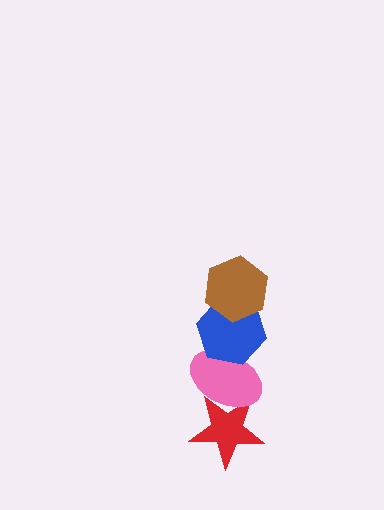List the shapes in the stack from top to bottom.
From top to bottom: the brown hexagon, the blue hexagon, the pink ellipse, the red star.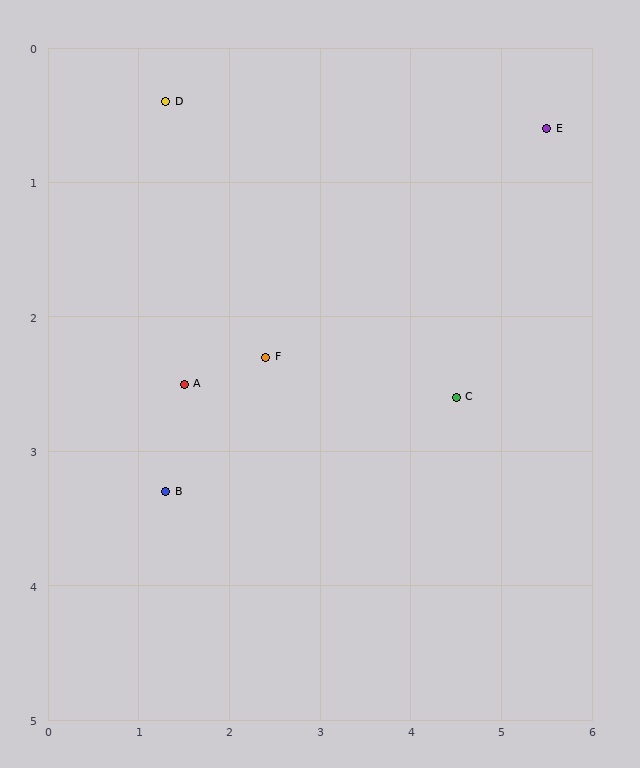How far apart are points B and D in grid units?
Points B and D are about 2.9 grid units apart.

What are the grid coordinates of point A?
Point A is at approximately (1.5, 2.5).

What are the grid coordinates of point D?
Point D is at approximately (1.3, 0.4).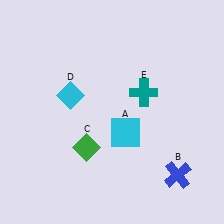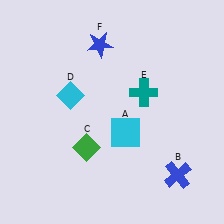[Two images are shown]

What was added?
A blue star (F) was added in Image 2.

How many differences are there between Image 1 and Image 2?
There is 1 difference between the two images.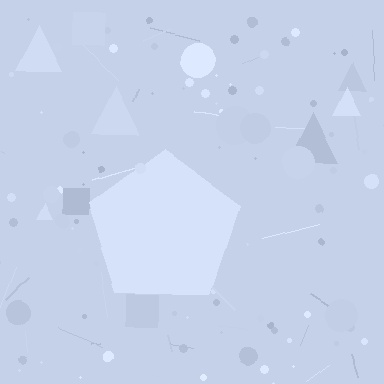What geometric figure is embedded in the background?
A pentagon is embedded in the background.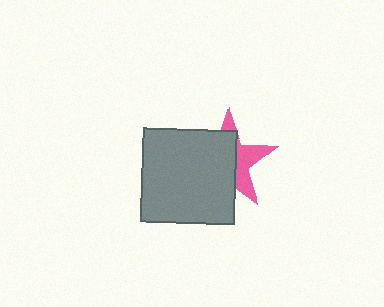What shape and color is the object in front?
The object in front is a gray square.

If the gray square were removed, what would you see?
You would see the complete pink star.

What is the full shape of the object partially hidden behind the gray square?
The partially hidden object is a pink star.